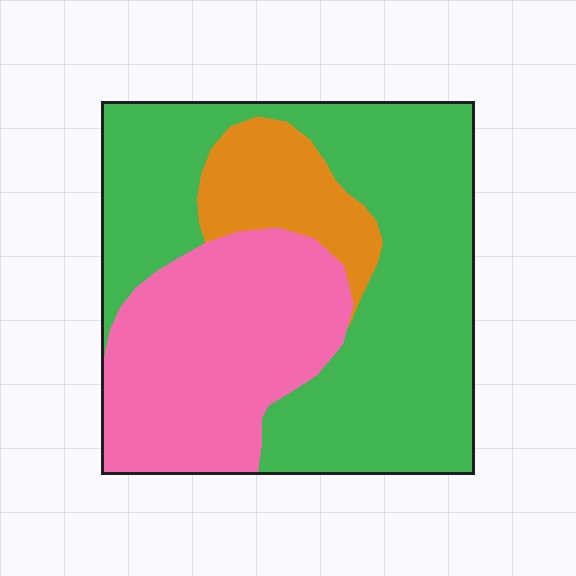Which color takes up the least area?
Orange, at roughly 10%.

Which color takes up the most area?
Green, at roughly 55%.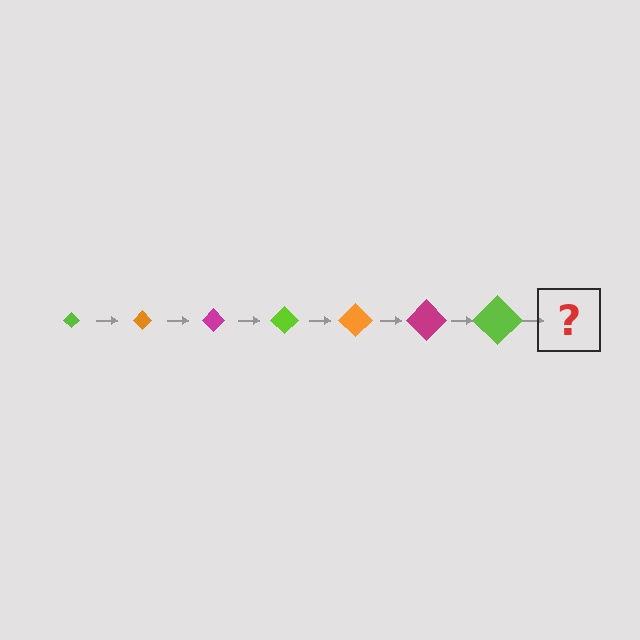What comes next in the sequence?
The next element should be an orange diamond, larger than the previous one.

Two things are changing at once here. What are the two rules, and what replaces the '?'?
The two rules are that the diamond grows larger each step and the color cycles through lime, orange, and magenta. The '?' should be an orange diamond, larger than the previous one.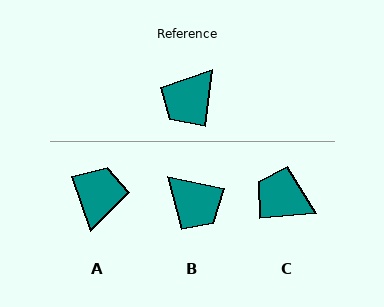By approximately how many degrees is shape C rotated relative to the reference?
Approximately 78 degrees clockwise.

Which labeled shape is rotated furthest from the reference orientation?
A, about 155 degrees away.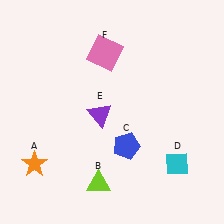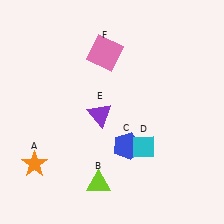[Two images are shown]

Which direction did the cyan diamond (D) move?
The cyan diamond (D) moved left.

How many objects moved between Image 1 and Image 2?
1 object moved between the two images.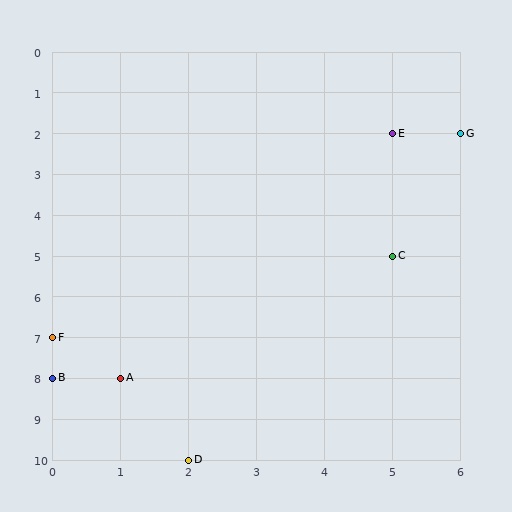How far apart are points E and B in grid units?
Points E and B are 5 columns and 6 rows apart (about 7.8 grid units diagonally).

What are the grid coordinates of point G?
Point G is at grid coordinates (6, 2).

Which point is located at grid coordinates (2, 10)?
Point D is at (2, 10).